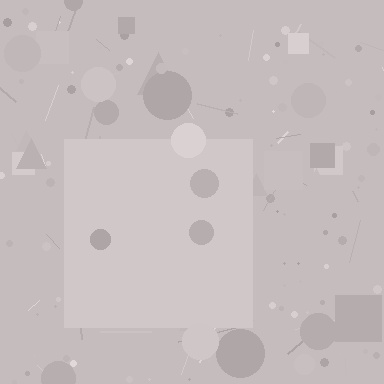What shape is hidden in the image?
A square is hidden in the image.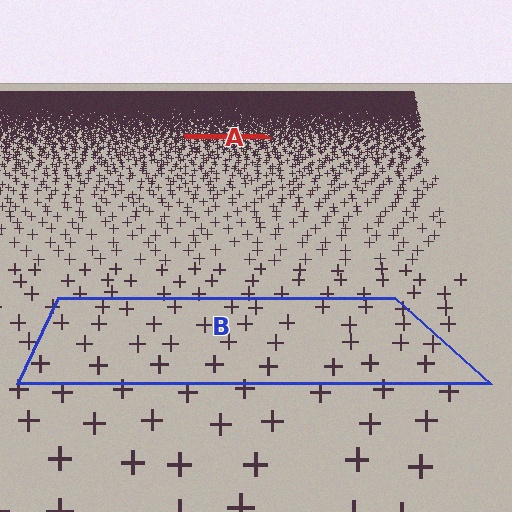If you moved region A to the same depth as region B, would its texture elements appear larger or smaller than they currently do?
They would appear larger. At a closer depth, the same texture elements are projected at a bigger on-screen size.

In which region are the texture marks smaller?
The texture marks are smaller in region A, because it is farther away.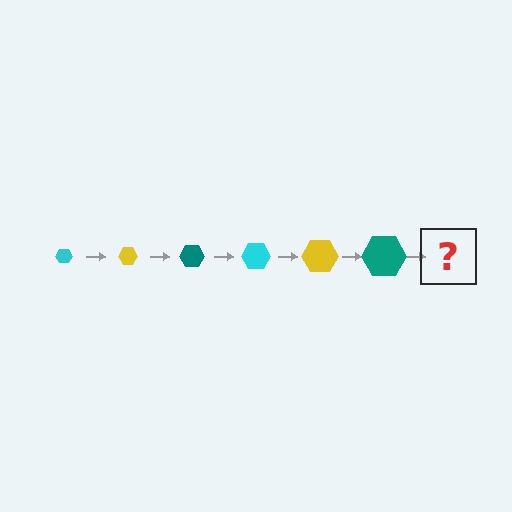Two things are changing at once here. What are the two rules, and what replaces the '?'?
The two rules are that the hexagon grows larger each step and the color cycles through cyan, yellow, and teal. The '?' should be a cyan hexagon, larger than the previous one.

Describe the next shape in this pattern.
It should be a cyan hexagon, larger than the previous one.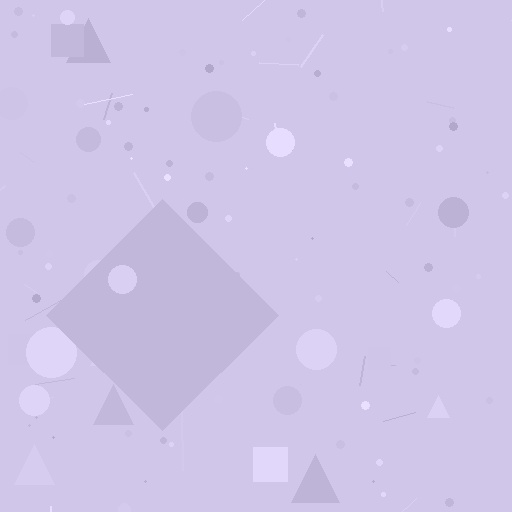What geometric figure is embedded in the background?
A diamond is embedded in the background.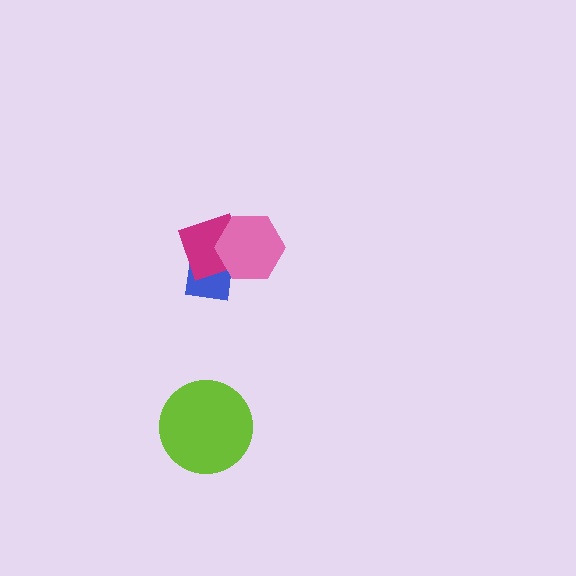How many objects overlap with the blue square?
2 objects overlap with the blue square.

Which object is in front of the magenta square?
The pink hexagon is in front of the magenta square.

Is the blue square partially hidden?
Yes, it is partially covered by another shape.